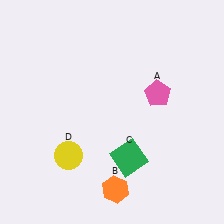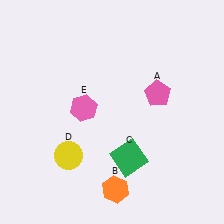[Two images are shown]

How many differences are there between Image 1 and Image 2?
There is 1 difference between the two images.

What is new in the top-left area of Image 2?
A pink hexagon (E) was added in the top-left area of Image 2.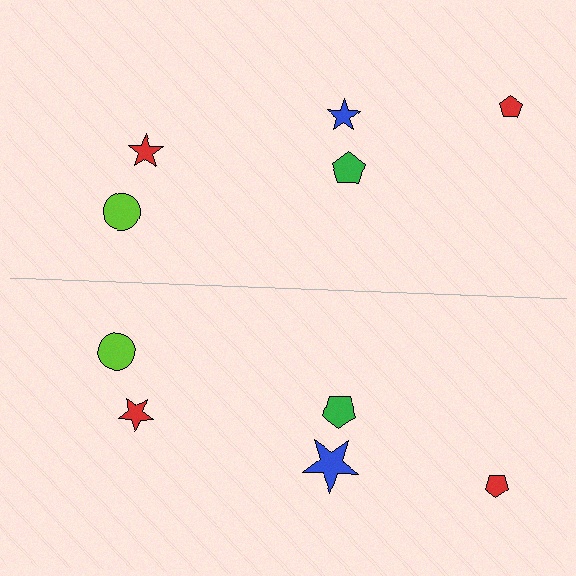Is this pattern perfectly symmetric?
No, the pattern is not perfectly symmetric. The blue star on the bottom side has a different size than its mirror counterpart.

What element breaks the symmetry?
The blue star on the bottom side has a different size than its mirror counterpart.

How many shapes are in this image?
There are 10 shapes in this image.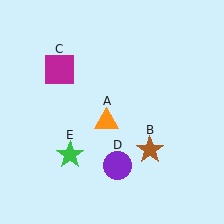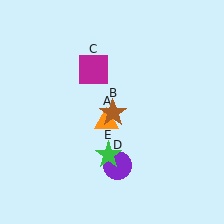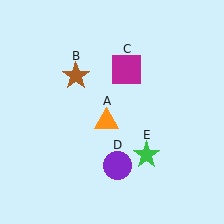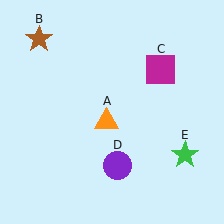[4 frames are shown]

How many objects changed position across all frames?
3 objects changed position: brown star (object B), magenta square (object C), green star (object E).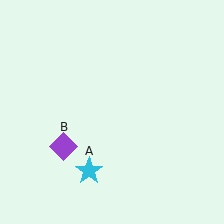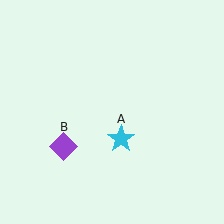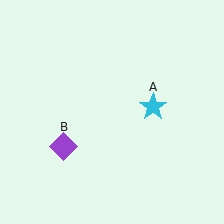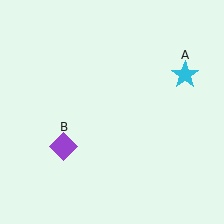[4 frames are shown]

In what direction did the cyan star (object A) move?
The cyan star (object A) moved up and to the right.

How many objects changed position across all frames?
1 object changed position: cyan star (object A).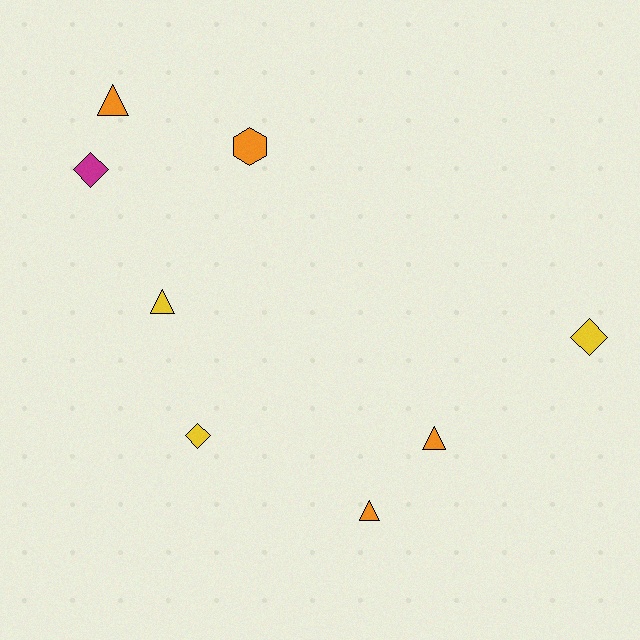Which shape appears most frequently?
Triangle, with 4 objects.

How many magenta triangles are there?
There are no magenta triangles.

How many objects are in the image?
There are 8 objects.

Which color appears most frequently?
Orange, with 4 objects.